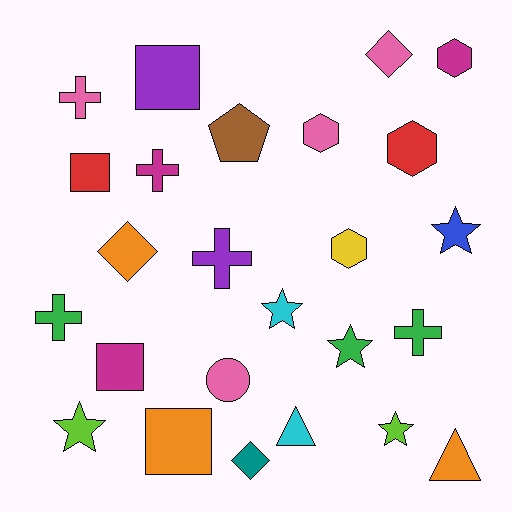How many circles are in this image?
There is 1 circle.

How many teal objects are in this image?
There is 1 teal object.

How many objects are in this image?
There are 25 objects.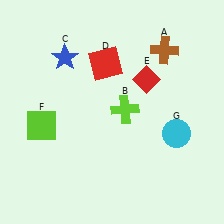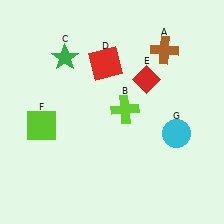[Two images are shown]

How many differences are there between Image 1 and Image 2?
There is 1 difference between the two images.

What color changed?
The star (C) changed from blue in Image 1 to green in Image 2.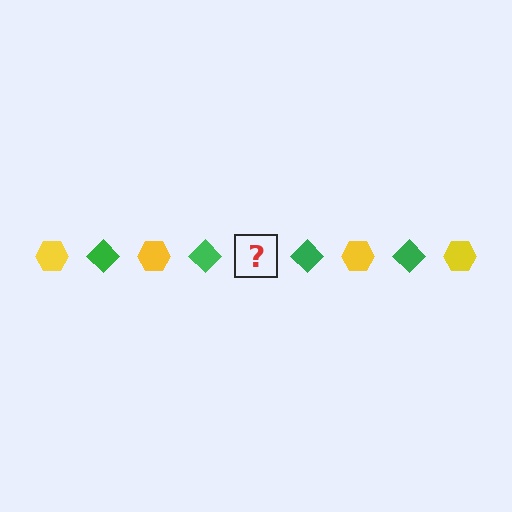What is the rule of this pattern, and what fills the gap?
The rule is that the pattern alternates between yellow hexagon and green diamond. The gap should be filled with a yellow hexagon.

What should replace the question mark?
The question mark should be replaced with a yellow hexagon.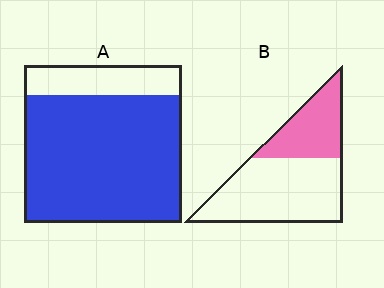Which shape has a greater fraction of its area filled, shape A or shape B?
Shape A.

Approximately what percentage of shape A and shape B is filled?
A is approximately 80% and B is approximately 35%.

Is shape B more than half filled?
No.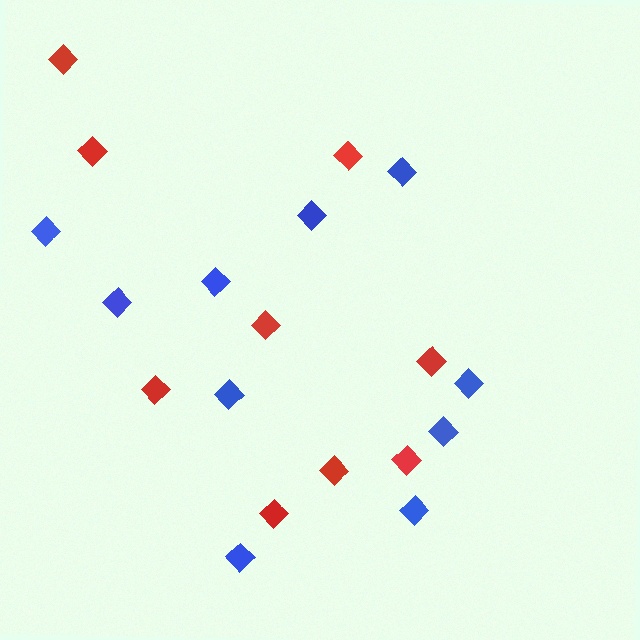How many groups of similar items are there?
There are 2 groups: one group of red diamonds (9) and one group of blue diamonds (10).